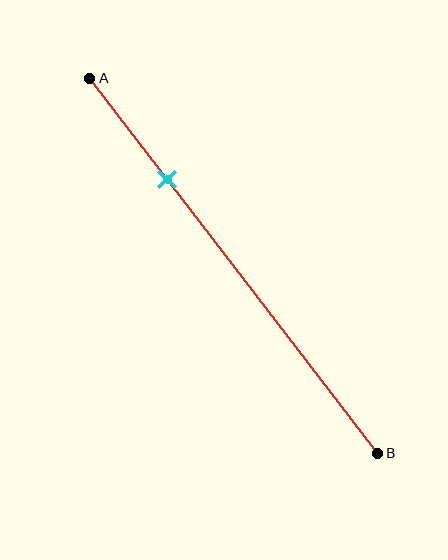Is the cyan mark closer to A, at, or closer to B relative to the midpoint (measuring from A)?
The cyan mark is closer to point A than the midpoint of segment AB.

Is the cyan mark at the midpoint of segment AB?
No, the mark is at about 25% from A, not at the 50% midpoint.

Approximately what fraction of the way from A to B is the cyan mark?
The cyan mark is approximately 25% of the way from A to B.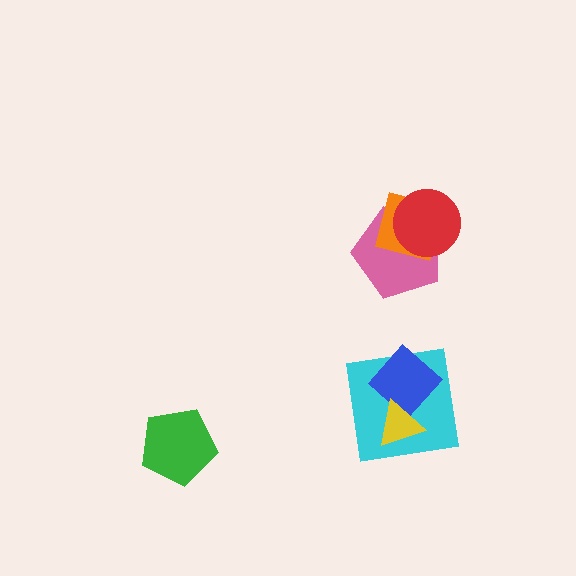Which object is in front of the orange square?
The red circle is in front of the orange square.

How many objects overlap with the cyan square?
2 objects overlap with the cyan square.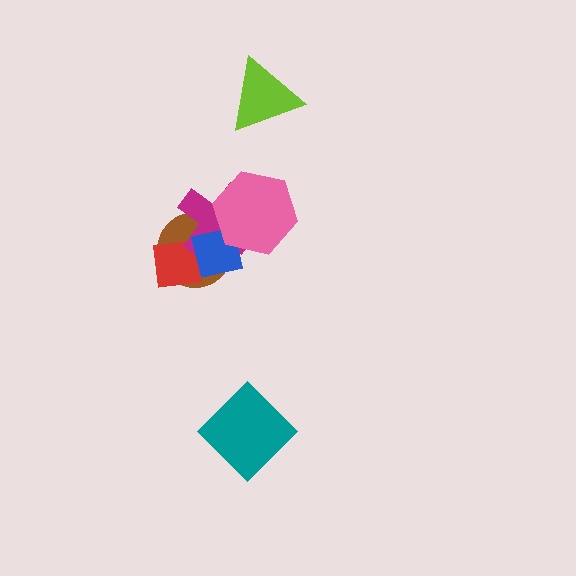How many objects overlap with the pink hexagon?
3 objects overlap with the pink hexagon.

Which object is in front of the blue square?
The pink hexagon is in front of the blue square.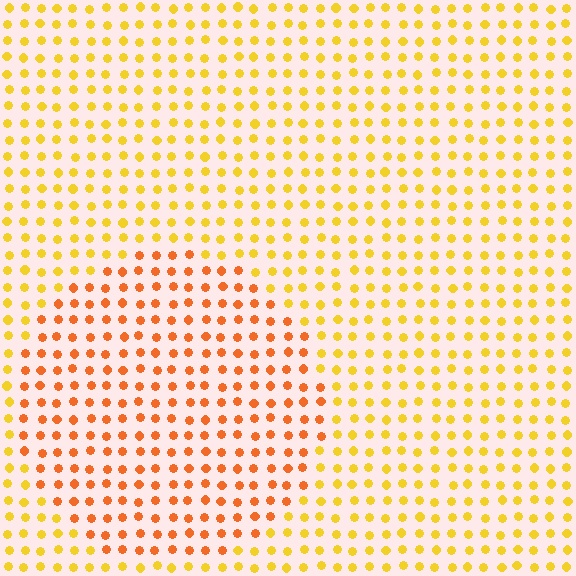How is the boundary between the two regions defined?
The boundary is defined purely by a slight shift in hue (about 31 degrees). Spacing, size, and orientation are identical on both sides.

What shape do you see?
I see a circle.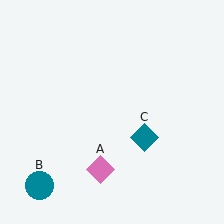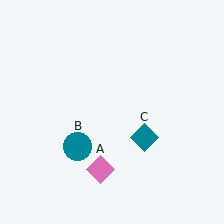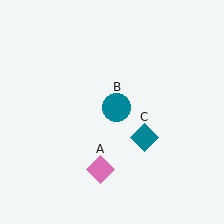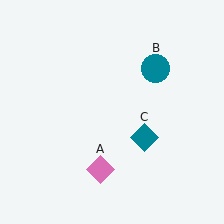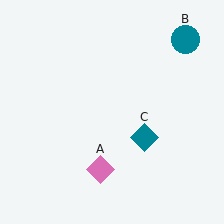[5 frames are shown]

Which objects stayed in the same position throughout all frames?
Pink diamond (object A) and teal diamond (object C) remained stationary.